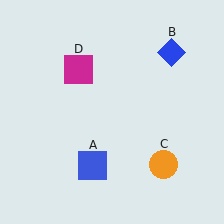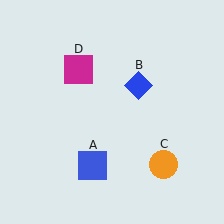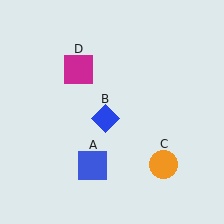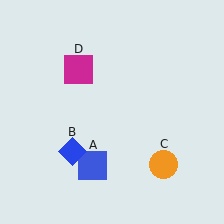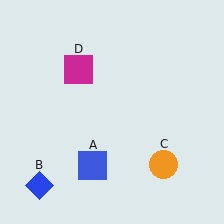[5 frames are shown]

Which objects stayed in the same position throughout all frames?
Blue square (object A) and orange circle (object C) and magenta square (object D) remained stationary.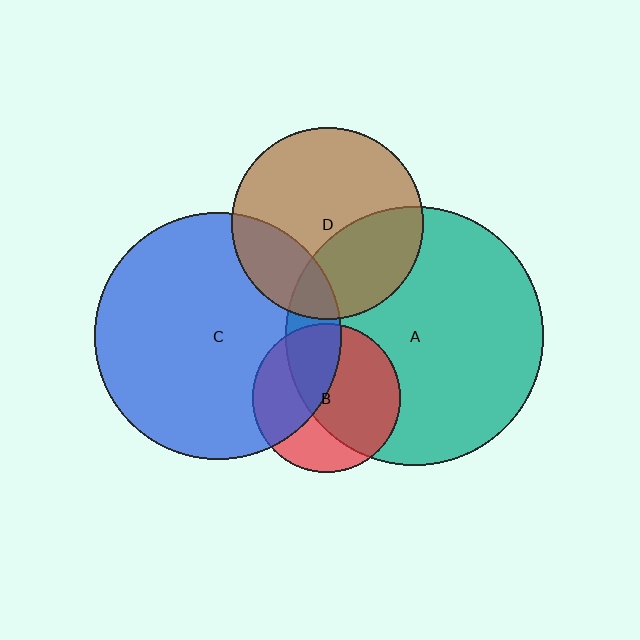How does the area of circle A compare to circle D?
Approximately 1.8 times.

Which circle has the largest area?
Circle A (teal).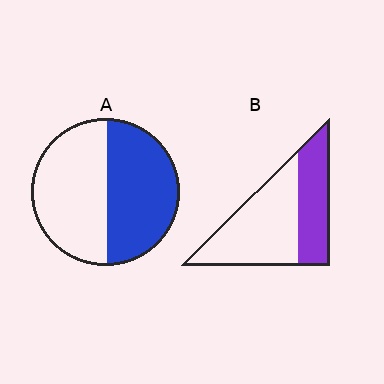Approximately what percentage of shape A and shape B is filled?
A is approximately 50% and B is approximately 40%.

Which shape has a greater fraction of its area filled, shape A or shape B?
Shape A.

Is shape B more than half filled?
No.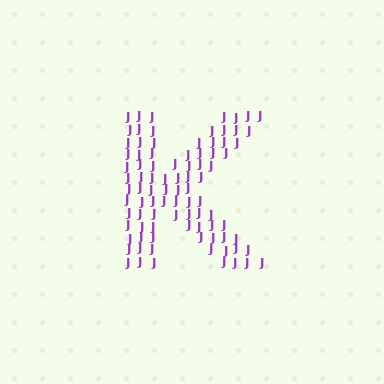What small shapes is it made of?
It is made of small letter J's.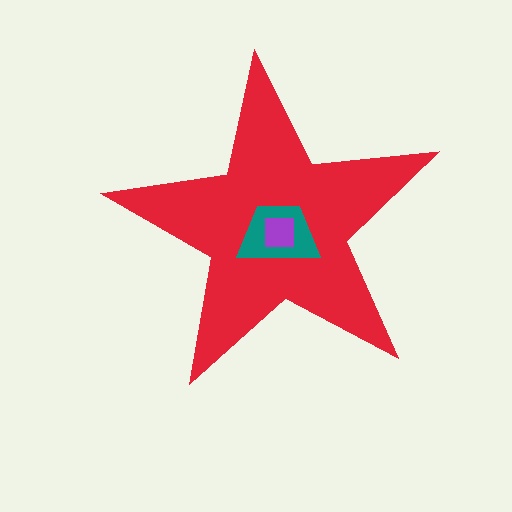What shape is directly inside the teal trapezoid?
The purple square.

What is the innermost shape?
The purple square.